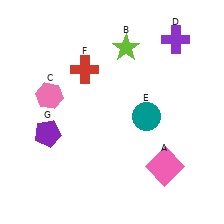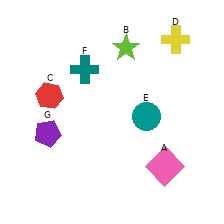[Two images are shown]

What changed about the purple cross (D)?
In Image 1, D is purple. In Image 2, it changed to yellow.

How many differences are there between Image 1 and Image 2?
There are 3 differences between the two images.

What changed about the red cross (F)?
In Image 1, F is red. In Image 2, it changed to teal.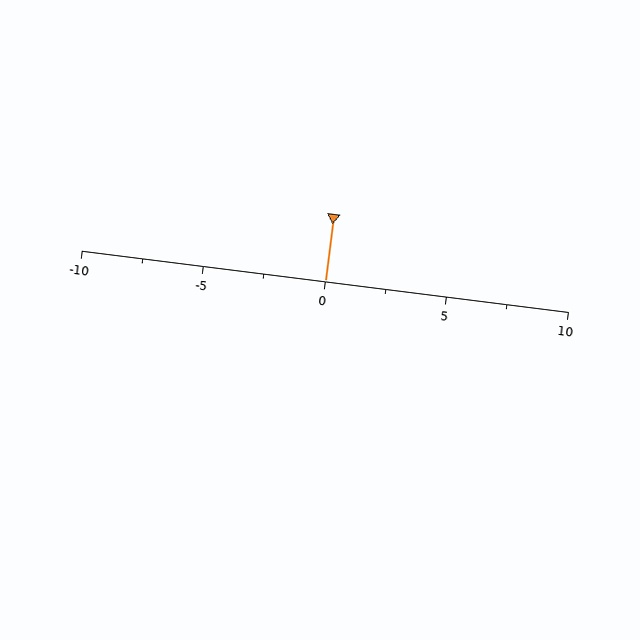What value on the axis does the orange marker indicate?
The marker indicates approximately 0.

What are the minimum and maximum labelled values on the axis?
The axis runs from -10 to 10.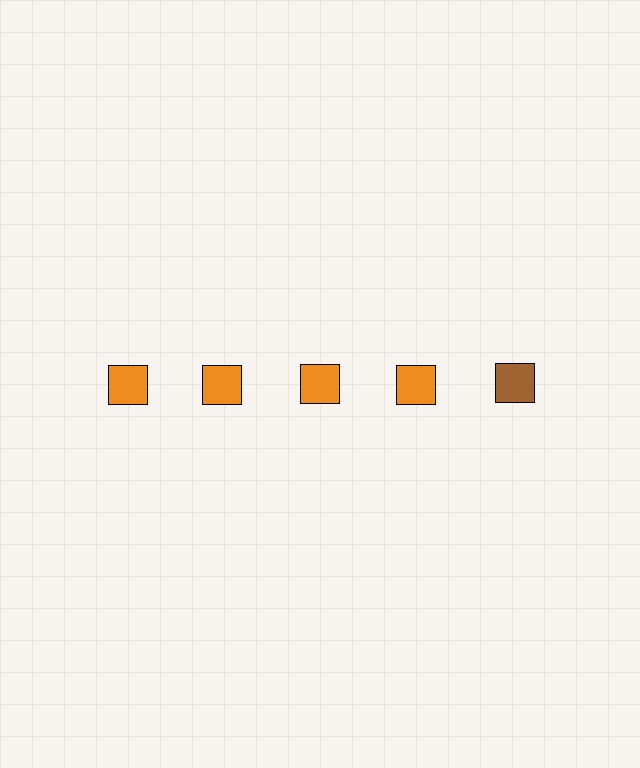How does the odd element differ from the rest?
It has a different color: brown instead of orange.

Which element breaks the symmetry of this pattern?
The brown square in the top row, rightmost column breaks the symmetry. All other shapes are orange squares.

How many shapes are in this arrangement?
There are 5 shapes arranged in a grid pattern.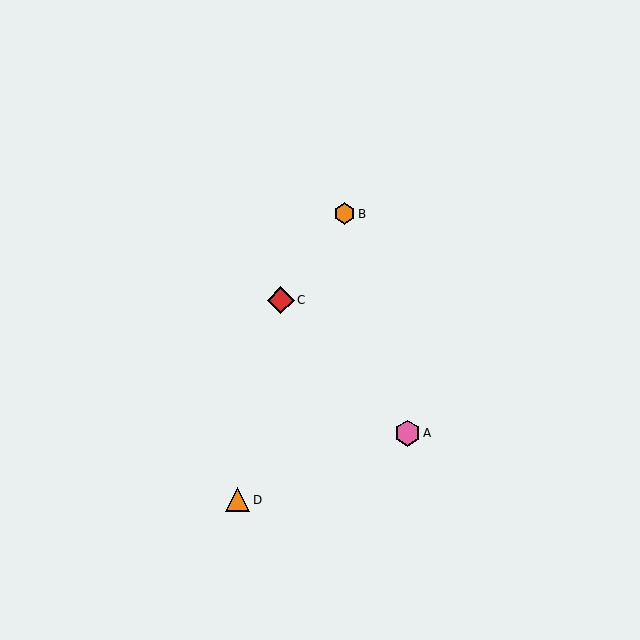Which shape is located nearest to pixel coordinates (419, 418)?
The pink hexagon (labeled A) at (407, 433) is nearest to that location.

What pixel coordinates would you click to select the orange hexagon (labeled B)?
Click at (345, 214) to select the orange hexagon B.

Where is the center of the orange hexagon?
The center of the orange hexagon is at (345, 214).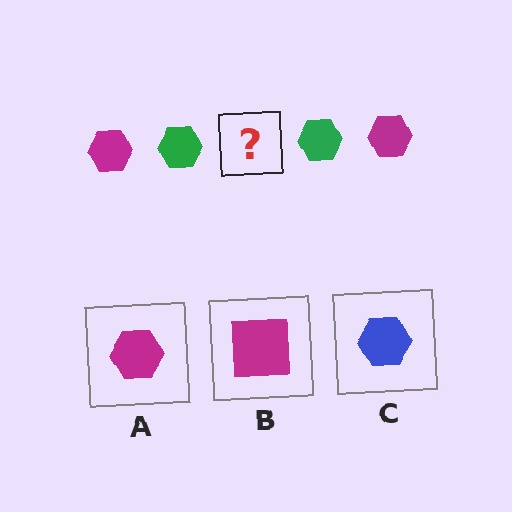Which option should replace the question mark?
Option A.